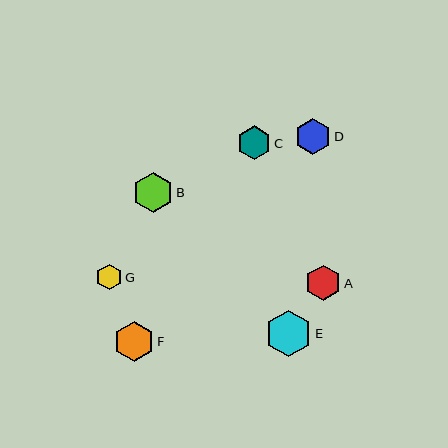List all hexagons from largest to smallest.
From largest to smallest: E, F, B, D, A, C, G.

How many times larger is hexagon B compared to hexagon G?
Hexagon B is approximately 1.5 times the size of hexagon G.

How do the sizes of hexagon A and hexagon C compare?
Hexagon A and hexagon C are approximately the same size.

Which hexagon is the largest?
Hexagon E is the largest with a size of approximately 46 pixels.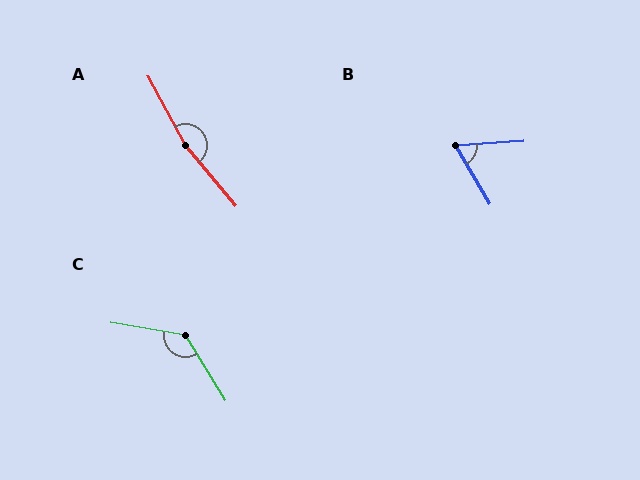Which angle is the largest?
A, at approximately 169 degrees.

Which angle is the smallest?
B, at approximately 63 degrees.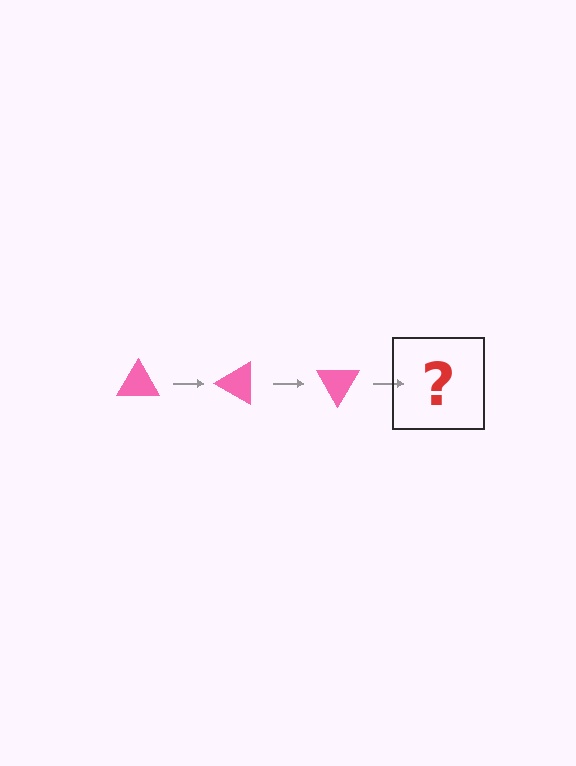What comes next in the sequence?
The next element should be a pink triangle rotated 90 degrees.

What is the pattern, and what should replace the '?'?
The pattern is that the triangle rotates 30 degrees each step. The '?' should be a pink triangle rotated 90 degrees.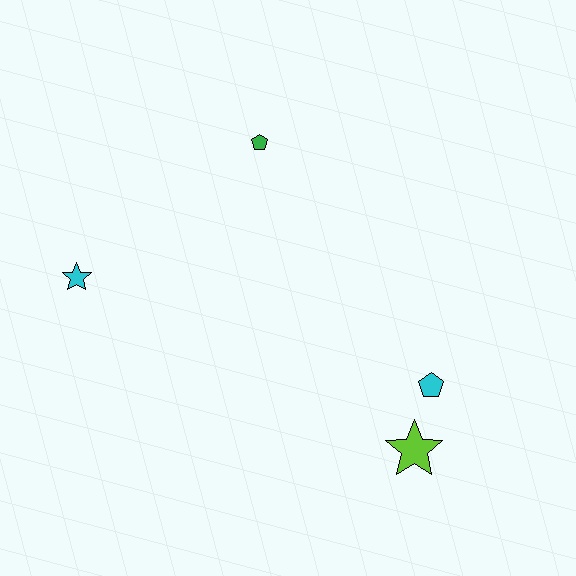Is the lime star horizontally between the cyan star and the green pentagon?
No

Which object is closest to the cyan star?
The green pentagon is closest to the cyan star.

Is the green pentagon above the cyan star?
Yes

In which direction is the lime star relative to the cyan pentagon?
The lime star is below the cyan pentagon.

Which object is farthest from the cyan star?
The lime star is farthest from the cyan star.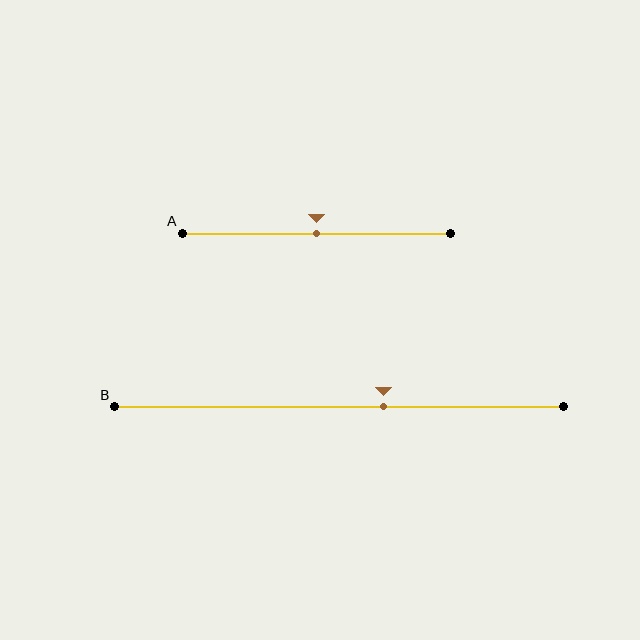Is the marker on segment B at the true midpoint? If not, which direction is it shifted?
No, the marker on segment B is shifted to the right by about 10% of the segment length.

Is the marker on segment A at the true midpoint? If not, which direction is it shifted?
Yes, the marker on segment A is at the true midpoint.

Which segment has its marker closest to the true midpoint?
Segment A has its marker closest to the true midpoint.